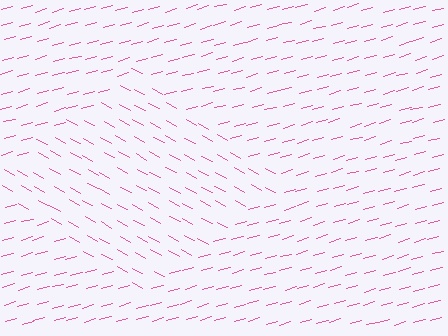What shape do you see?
I see a diamond.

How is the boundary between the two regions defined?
The boundary is defined purely by a change in line orientation (approximately 45 degrees difference). All lines are the same color and thickness.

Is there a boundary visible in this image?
Yes, there is a texture boundary formed by a change in line orientation.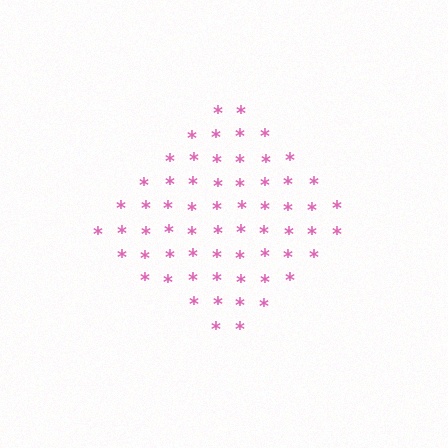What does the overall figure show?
The overall figure shows a diamond.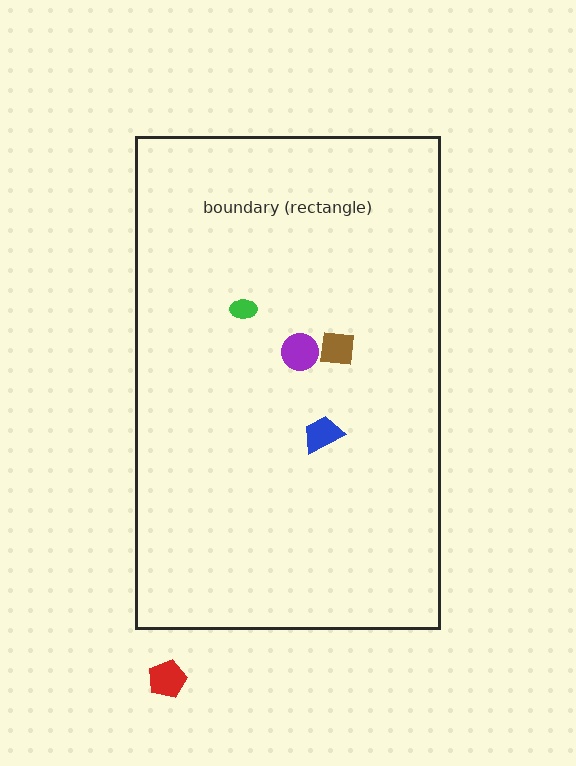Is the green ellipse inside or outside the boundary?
Inside.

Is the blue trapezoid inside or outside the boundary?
Inside.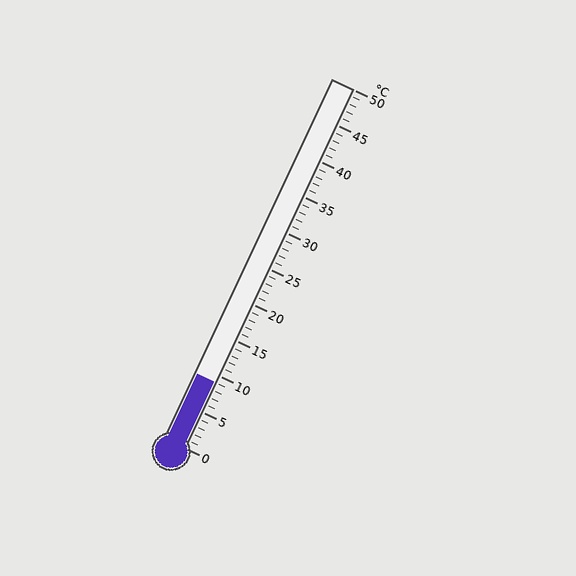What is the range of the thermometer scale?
The thermometer scale ranges from 0°C to 50°C.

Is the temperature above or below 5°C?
The temperature is above 5°C.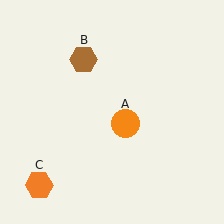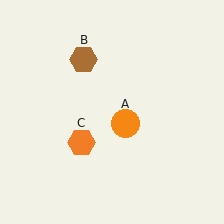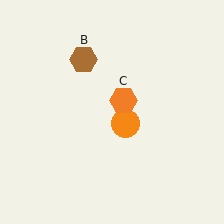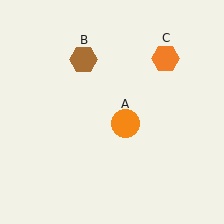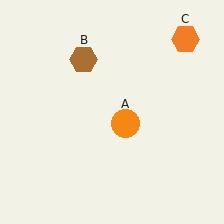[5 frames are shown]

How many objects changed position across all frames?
1 object changed position: orange hexagon (object C).